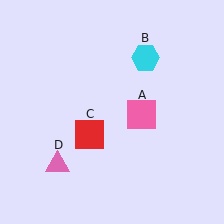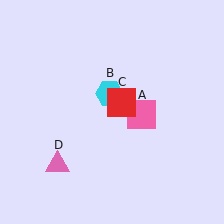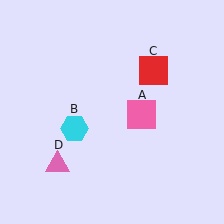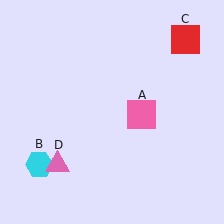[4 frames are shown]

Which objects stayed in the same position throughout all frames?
Pink square (object A) and pink triangle (object D) remained stationary.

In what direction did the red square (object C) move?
The red square (object C) moved up and to the right.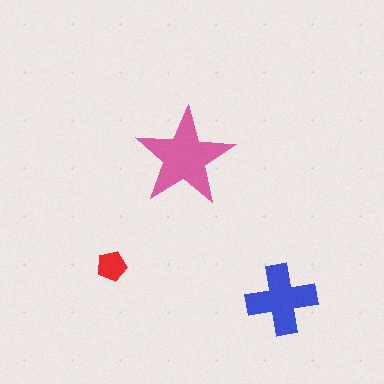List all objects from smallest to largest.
The red pentagon, the blue cross, the pink star.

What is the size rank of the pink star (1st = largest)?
1st.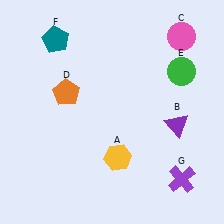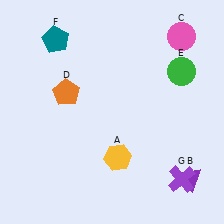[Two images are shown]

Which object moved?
The purple triangle (B) moved down.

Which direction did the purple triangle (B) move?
The purple triangle (B) moved down.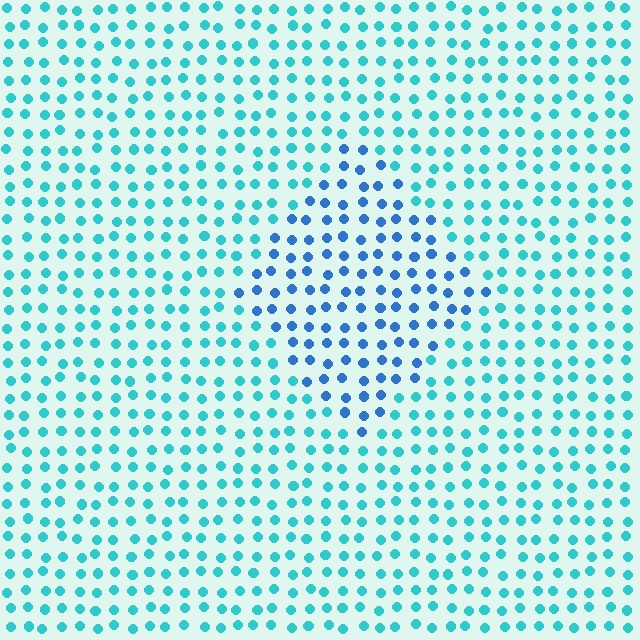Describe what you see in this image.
The image is filled with small cyan elements in a uniform arrangement. A diamond-shaped region is visible where the elements are tinted to a slightly different hue, forming a subtle color boundary.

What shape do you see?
I see a diamond.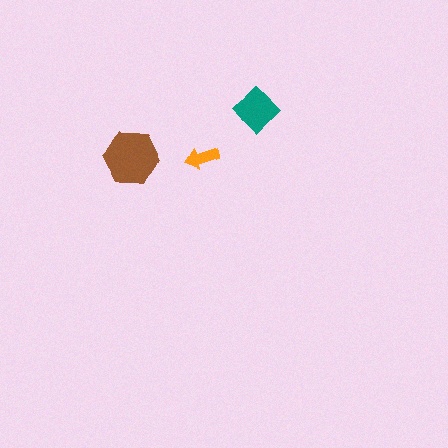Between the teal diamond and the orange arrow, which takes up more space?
The teal diamond.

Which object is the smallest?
The orange arrow.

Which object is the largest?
The brown hexagon.